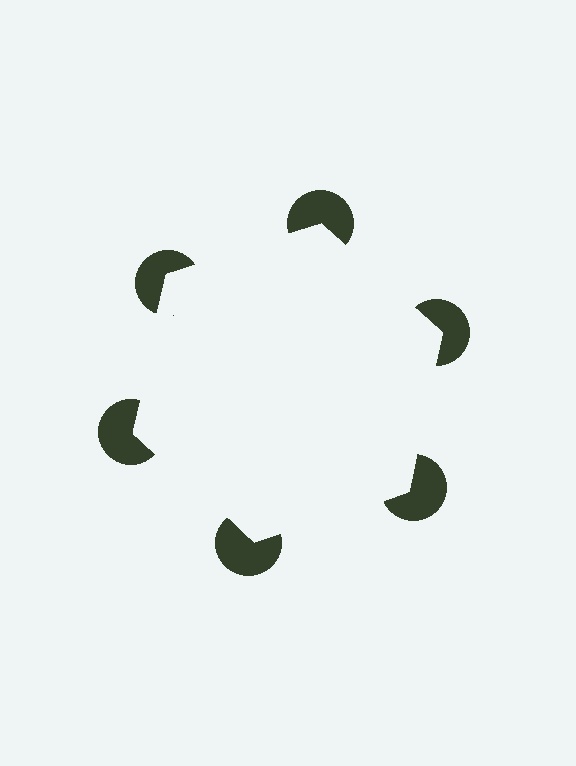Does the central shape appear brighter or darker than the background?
It typically appears slightly brighter than the background, even though no actual brightness change is drawn.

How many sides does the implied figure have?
6 sides.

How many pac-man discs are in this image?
There are 6 — one at each vertex of the illusory hexagon.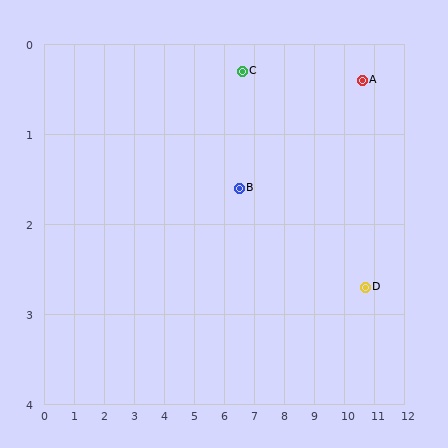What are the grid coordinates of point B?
Point B is at approximately (6.5, 1.6).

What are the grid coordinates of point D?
Point D is at approximately (10.7, 2.7).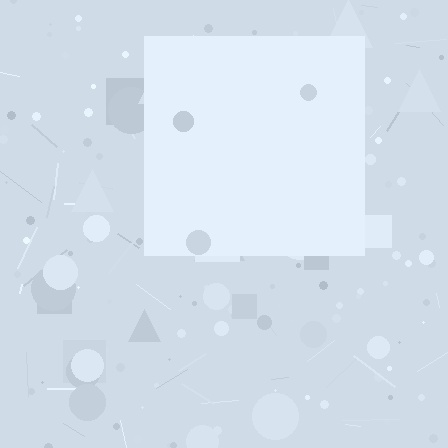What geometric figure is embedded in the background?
A square is embedded in the background.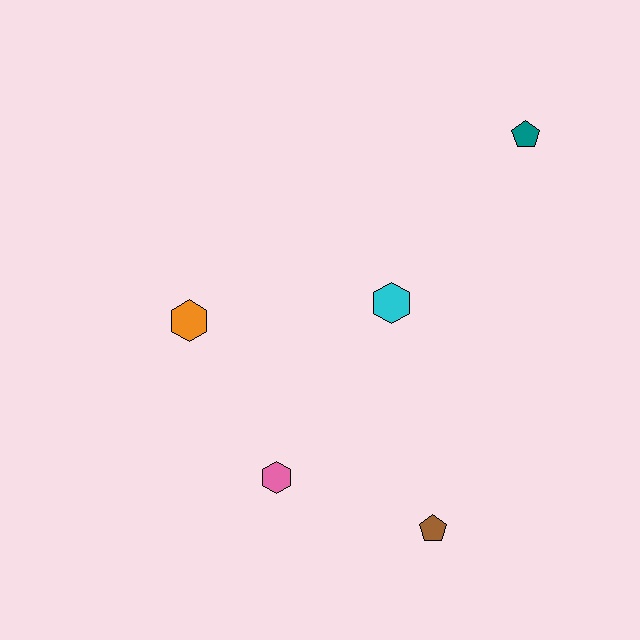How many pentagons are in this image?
There are 2 pentagons.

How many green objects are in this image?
There are no green objects.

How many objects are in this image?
There are 5 objects.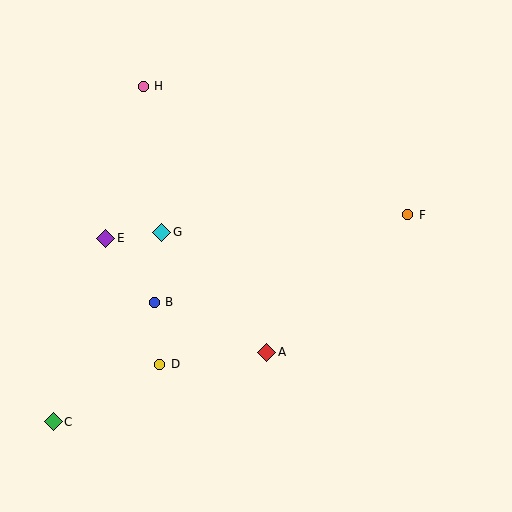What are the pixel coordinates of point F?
Point F is at (408, 215).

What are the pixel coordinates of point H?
Point H is at (143, 86).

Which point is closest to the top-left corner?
Point H is closest to the top-left corner.